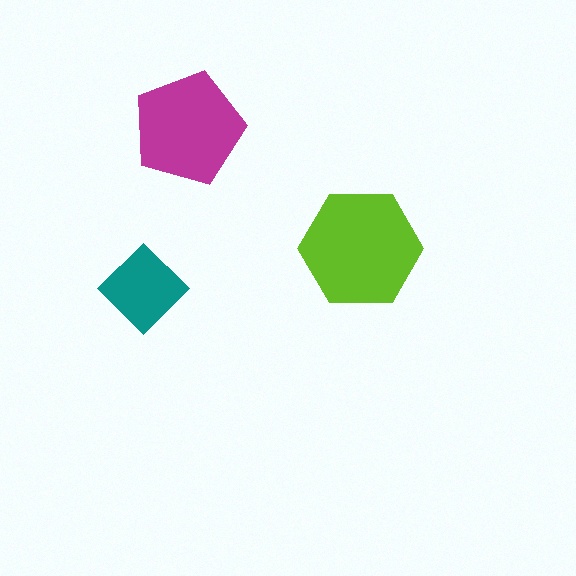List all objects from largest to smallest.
The lime hexagon, the magenta pentagon, the teal diamond.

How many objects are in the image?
There are 3 objects in the image.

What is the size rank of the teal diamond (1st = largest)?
3rd.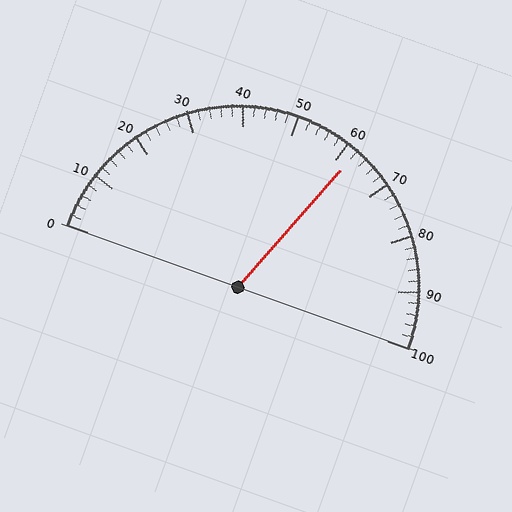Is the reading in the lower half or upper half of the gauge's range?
The reading is in the upper half of the range (0 to 100).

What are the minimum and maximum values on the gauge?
The gauge ranges from 0 to 100.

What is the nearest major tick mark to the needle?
The nearest major tick mark is 60.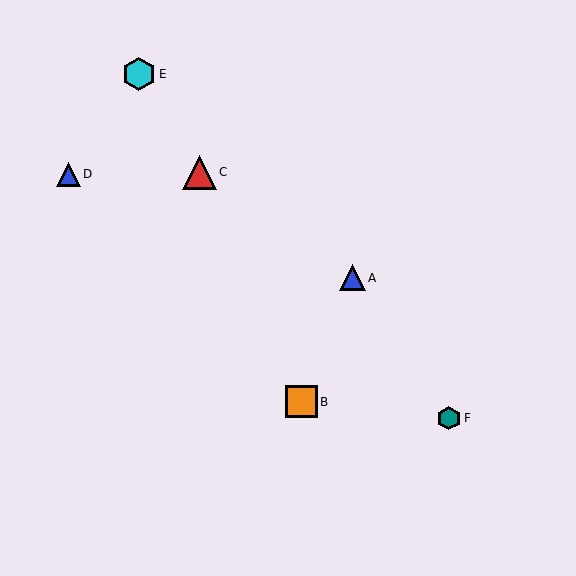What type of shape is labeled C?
Shape C is a red triangle.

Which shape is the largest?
The red triangle (labeled C) is the largest.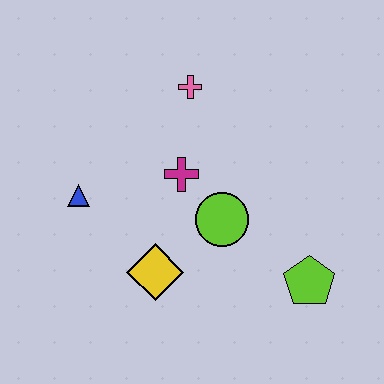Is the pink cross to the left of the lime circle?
Yes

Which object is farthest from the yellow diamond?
The pink cross is farthest from the yellow diamond.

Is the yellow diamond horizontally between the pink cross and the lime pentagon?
No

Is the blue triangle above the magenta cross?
No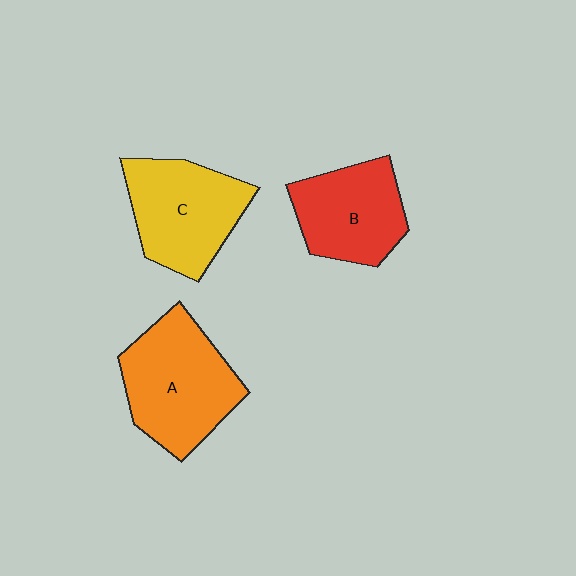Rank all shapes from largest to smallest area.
From largest to smallest: A (orange), C (yellow), B (red).